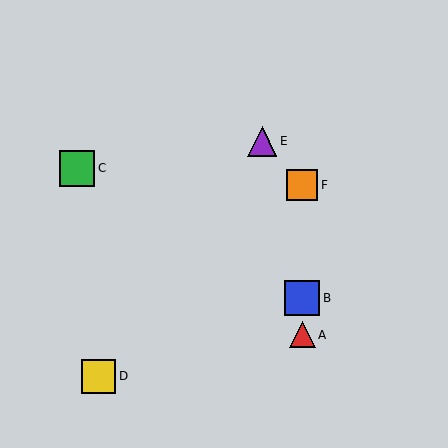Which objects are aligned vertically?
Objects A, B, F are aligned vertically.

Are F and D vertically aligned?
No, F is at x≈302 and D is at x≈99.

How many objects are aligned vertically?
3 objects (A, B, F) are aligned vertically.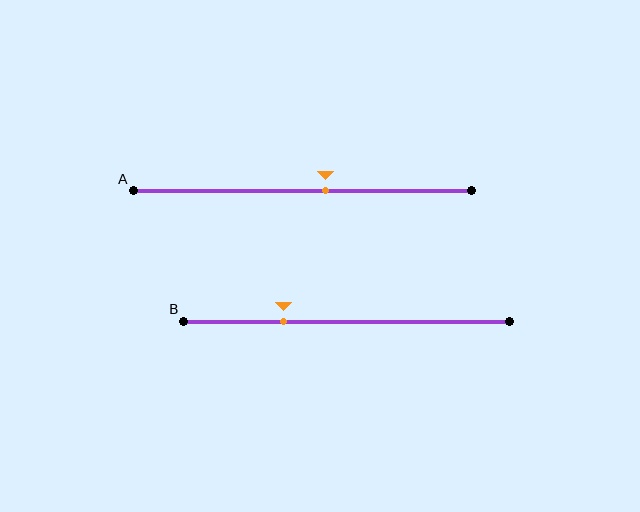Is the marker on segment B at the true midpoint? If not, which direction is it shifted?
No, the marker on segment B is shifted to the left by about 19% of the segment length.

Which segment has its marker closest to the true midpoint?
Segment A has its marker closest to the true midpoint.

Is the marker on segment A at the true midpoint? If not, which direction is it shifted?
No, the marker on segment A is shifted to the right by about 7% of the segment length.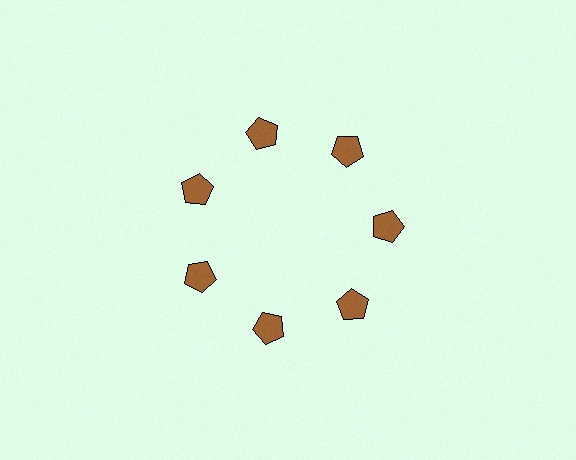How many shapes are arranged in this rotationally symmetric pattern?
There are 7 shapes, arranged in 7 groups of 1.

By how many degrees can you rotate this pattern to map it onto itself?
The pattern maps onto itself every 51 degrees of rotation.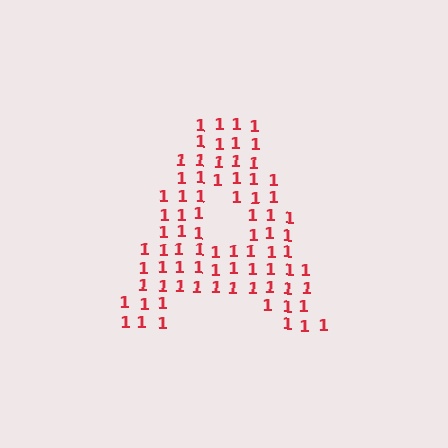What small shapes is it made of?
It is made of small digit 1's.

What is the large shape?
The large shape is the letter A.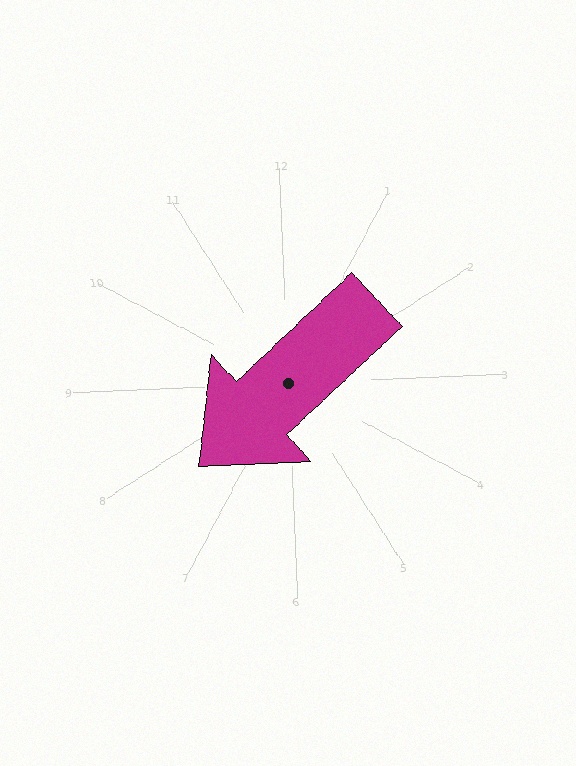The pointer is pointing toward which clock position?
Roughly 8 o'clock.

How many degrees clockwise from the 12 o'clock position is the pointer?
Approximately 229 degrees.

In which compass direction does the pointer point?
Southwest.